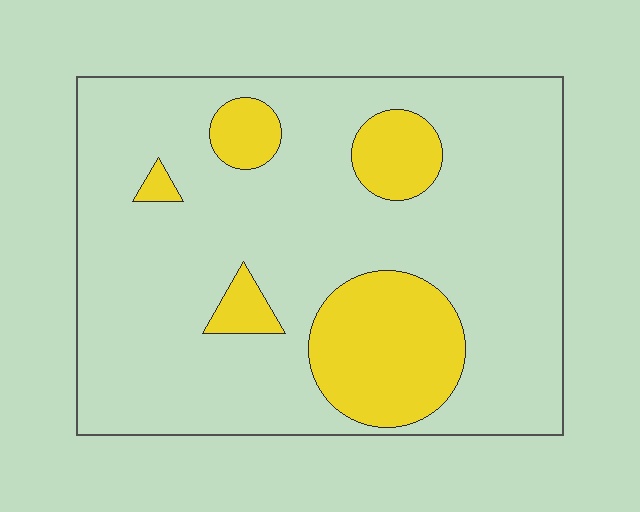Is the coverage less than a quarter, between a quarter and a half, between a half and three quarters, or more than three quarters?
Less than a quarter.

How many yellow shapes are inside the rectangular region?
5.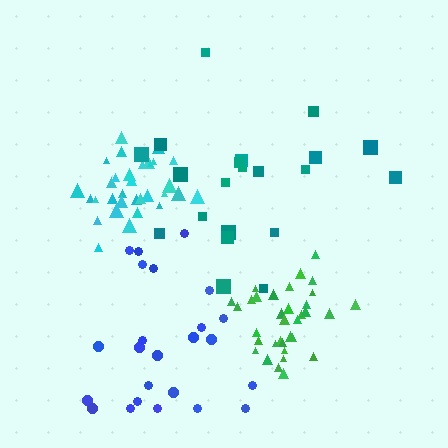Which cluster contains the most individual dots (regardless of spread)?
Green (34).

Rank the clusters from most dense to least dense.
green, cyan, blue, teal.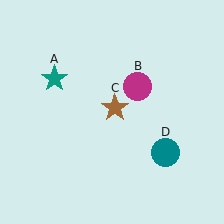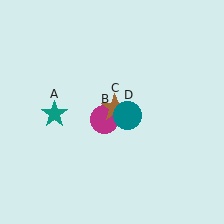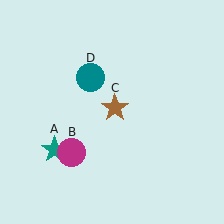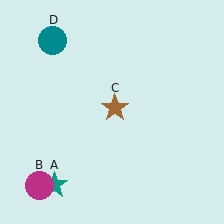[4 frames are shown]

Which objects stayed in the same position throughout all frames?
Brown star (object C) remained stationary.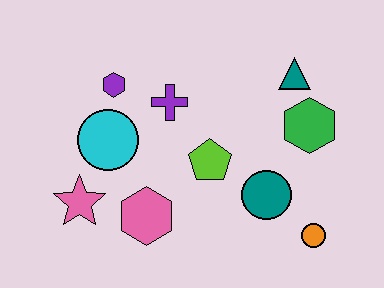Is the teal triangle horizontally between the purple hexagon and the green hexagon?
Yes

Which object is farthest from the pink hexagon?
The teal triangle is farthest from the pink hexagon.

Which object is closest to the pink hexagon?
The pink star is closest to the pink hexagon.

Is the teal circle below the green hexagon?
Yes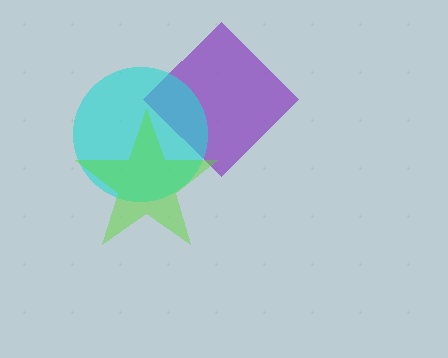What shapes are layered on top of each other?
The layered shapes are: a purple diamond, a cyan circle, a lime star.